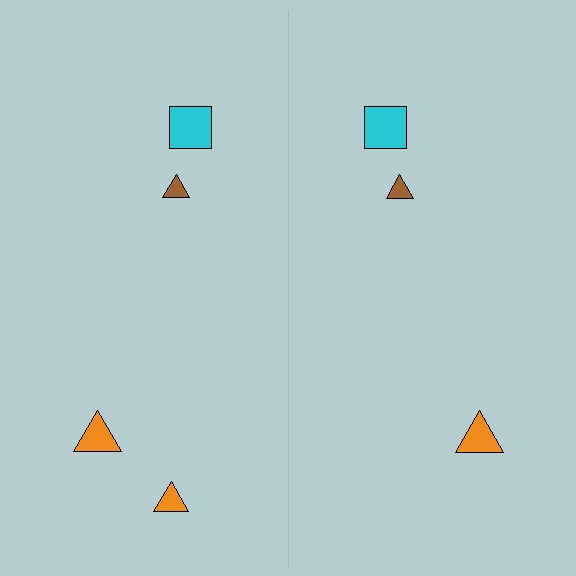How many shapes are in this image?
There are 7 shapes in this image.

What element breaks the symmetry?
A orange triangle is missing from the right side.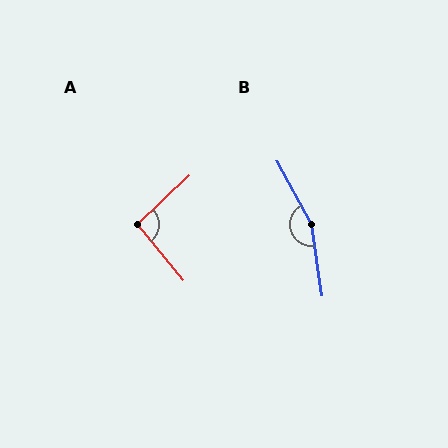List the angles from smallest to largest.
A (94°), B (160°).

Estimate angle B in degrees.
Approximately 160 degrees.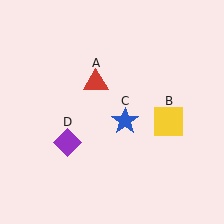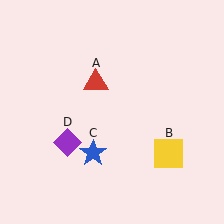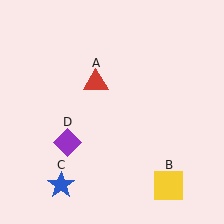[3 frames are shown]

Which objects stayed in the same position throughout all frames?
Red triangle (object A) and purple diamond (object D) remained stationary.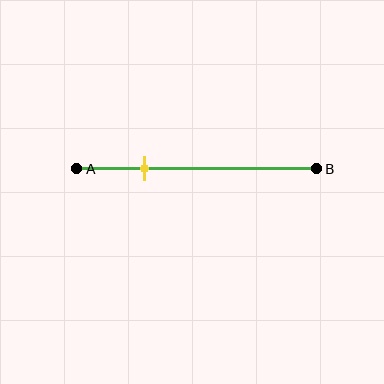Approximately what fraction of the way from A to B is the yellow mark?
The yellow mark is approximately 30% of the way from A to B.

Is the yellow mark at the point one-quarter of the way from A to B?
No, the mark is at about 30% from A, not at the 25% one-quarter point.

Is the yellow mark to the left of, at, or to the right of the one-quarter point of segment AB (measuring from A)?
The yellow mark is to the right of the one-quarter point of segment AB.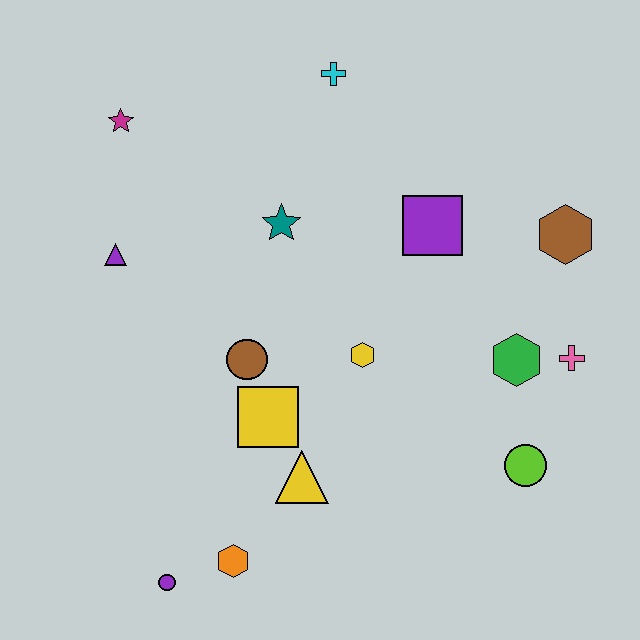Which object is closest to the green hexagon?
The pink cross is closest to the green hexagon.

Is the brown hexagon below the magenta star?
Yes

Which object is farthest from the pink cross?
The magenta star is farthest from the pink cross.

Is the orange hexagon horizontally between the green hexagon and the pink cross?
No